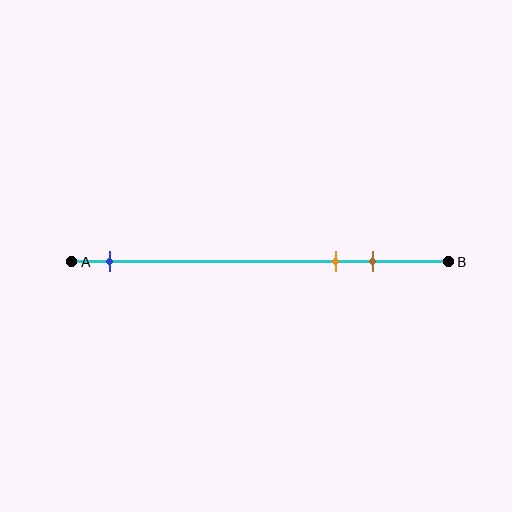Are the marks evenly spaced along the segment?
No, the marks are not evenly spaced.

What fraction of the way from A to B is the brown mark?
The brown mark is approximately 80% (0.8) of the way from A to B.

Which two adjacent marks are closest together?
The orange and brown marks are the closest adjacent pair.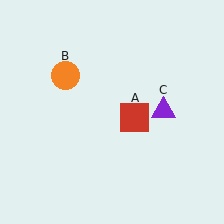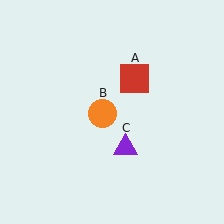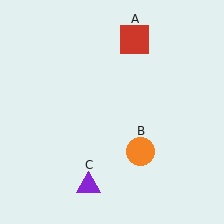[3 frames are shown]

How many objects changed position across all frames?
3 objects changed position: red square (object A), orange circle (object B), purple triangle (object C).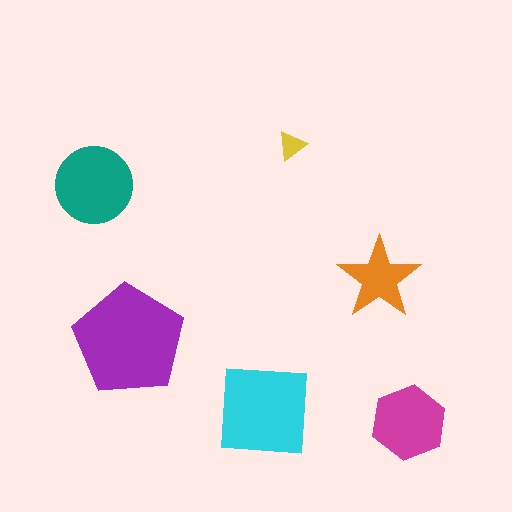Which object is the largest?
The purple pentagon.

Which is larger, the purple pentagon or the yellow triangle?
The purple pentagon.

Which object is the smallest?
The yellow triangle.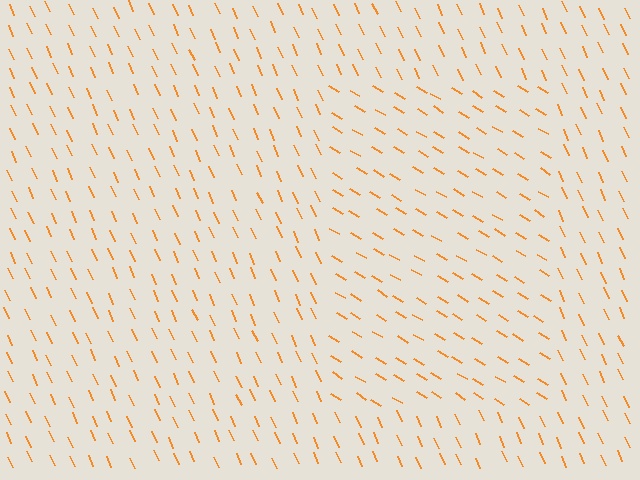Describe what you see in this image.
The image is filled with small orange line segments. A rectangle region in the image has lines oriented differently from the surrounding lines, creating a visible texture boundary.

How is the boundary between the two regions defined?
The boundary is defined purely by a change in line orientation (approximately 35 degrees difference). All lines are the same color and thickness.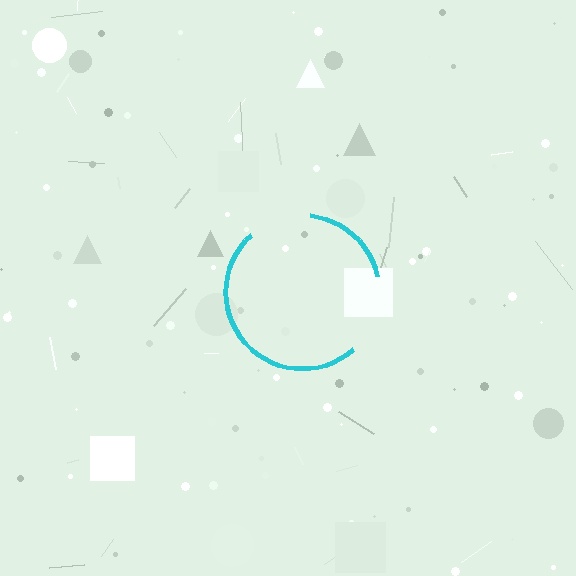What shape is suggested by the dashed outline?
The dashed outline suggests a circle.